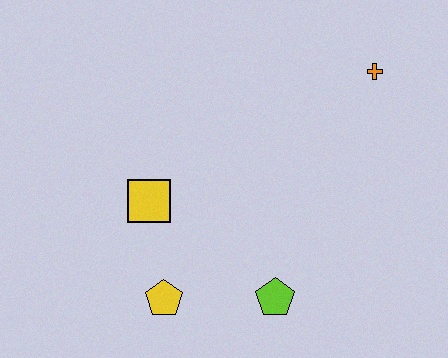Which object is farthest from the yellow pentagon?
The orange cross is farthest from the yellow pentagon.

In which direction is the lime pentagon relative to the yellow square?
The lime pentagon is to the right of the yellow square.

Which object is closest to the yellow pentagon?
The yellow square is closest to the yellow pentagon.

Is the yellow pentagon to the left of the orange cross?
Yes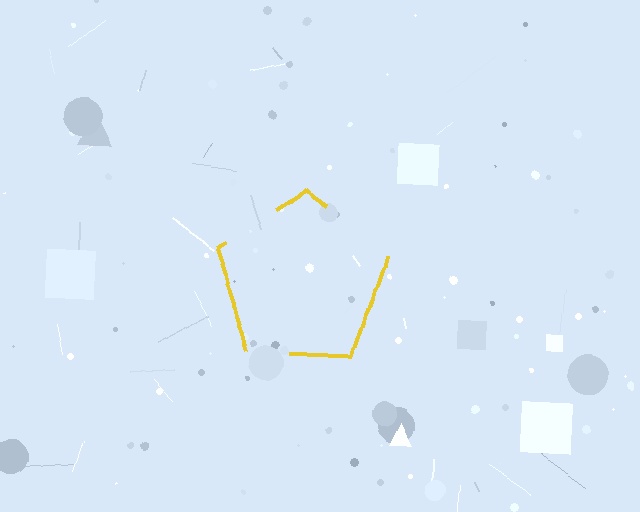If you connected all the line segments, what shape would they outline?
They would outline a pentagon.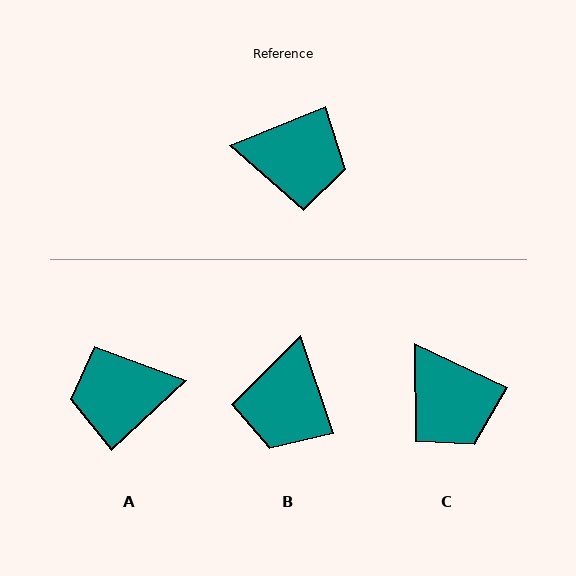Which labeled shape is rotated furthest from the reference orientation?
A, about 159 degrees away.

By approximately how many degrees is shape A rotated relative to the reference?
Approximately 159 degrees clockwise.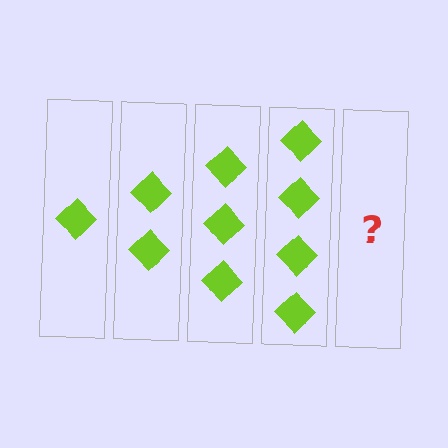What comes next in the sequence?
The next element should be 5 diamonds.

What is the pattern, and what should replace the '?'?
The pattern is that each step adds one more diamond. The '?' should be 5 diamonds.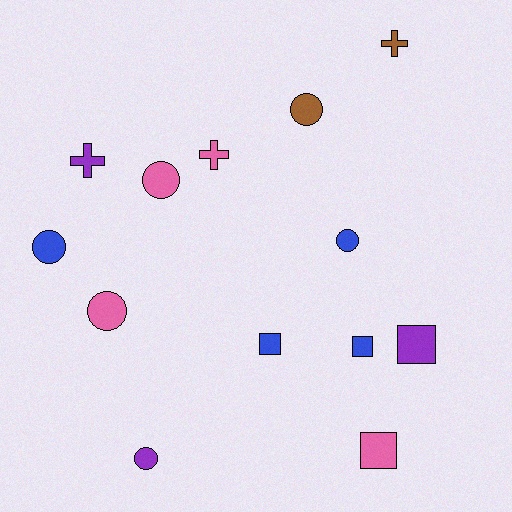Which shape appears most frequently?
Circle, with 6 objects.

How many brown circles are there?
There is 1 brown circle.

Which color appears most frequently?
Blue, with 4 objects.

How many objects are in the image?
There are 13 objects.